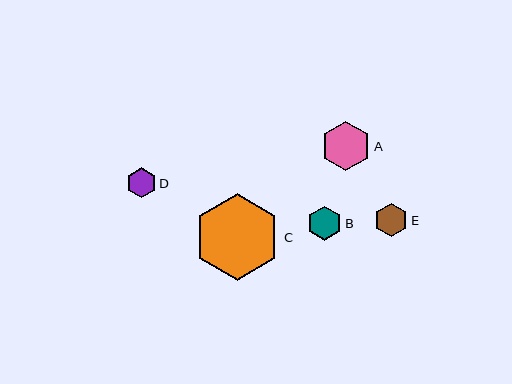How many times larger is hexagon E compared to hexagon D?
Hexagon E is approximately 1.1 times the size of hexagon D.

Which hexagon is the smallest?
Hexagon D is the smallest with a size of approximately 30 pixels.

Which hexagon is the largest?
Hexagon C is the largest with a size of approximately 87 pixels.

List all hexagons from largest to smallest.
From largest to smallest: C, A, B, E, D.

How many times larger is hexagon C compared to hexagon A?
Hexagon C is approximately 1.7 times the size of hexagon A.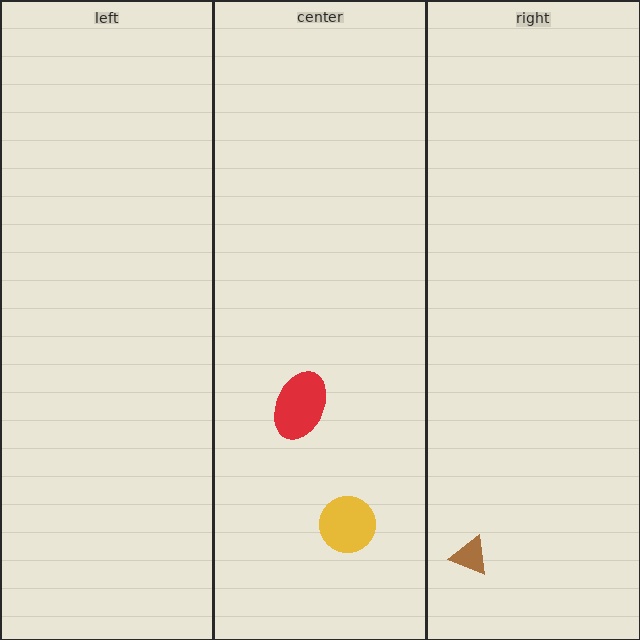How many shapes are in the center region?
2.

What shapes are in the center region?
The red ellipse, the yellow circle.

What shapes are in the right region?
The brown triangle.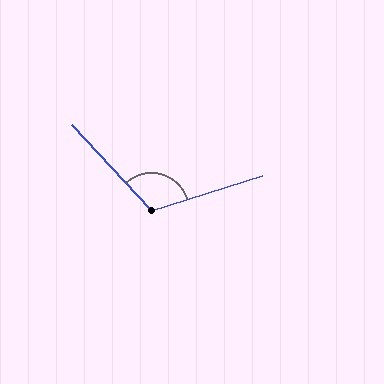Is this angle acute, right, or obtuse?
It is obtuse.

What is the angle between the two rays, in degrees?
Approximately 116 degrees.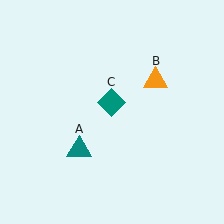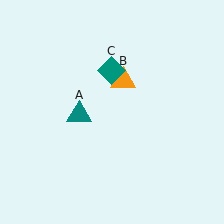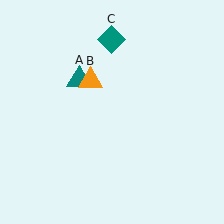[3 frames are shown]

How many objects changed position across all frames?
3 objects changed position: teal triangle (object A), orange triangle (object B), teal diamond (object C).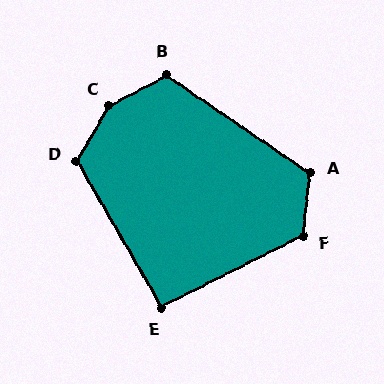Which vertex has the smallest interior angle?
E, at approximately 93 degrees.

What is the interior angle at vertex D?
Approximately 120 degrees (obtuse).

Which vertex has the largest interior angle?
C, at approximately 148 degrees.